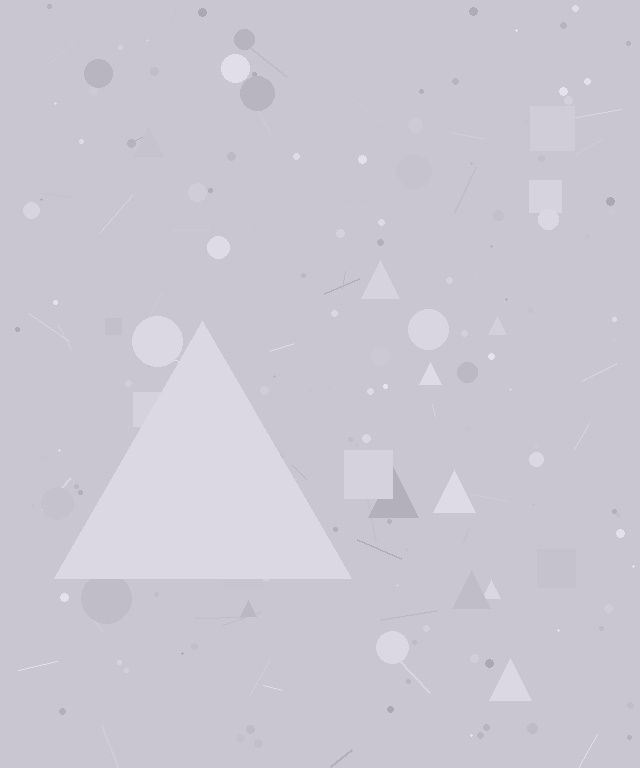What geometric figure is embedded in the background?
A triangle is embedded in the background.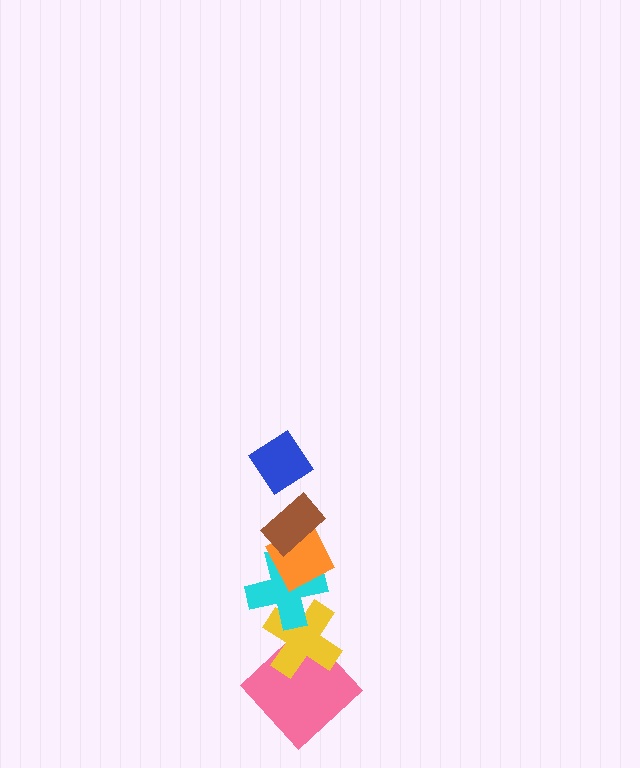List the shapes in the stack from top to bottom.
From top to bottom: the blue diamond, the brown rectangle, the orange diamond, the cyan cross, the yellow cross, the pink diamond.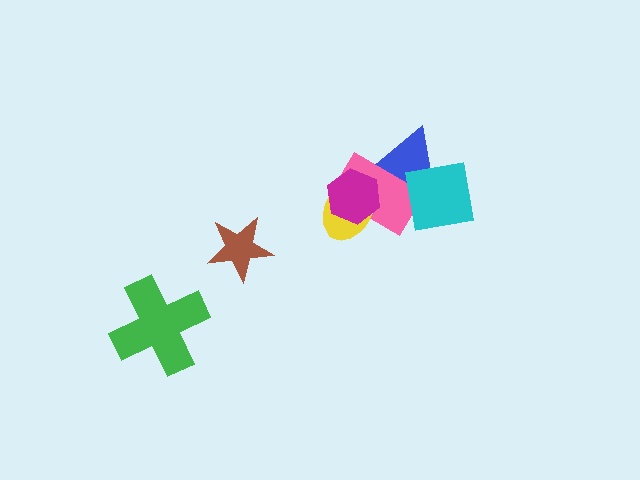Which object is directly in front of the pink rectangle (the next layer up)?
The yellow ellipse is directly in front of the pink rectangle.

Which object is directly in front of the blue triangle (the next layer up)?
The pink rectangle is directly in front of the blue triangle.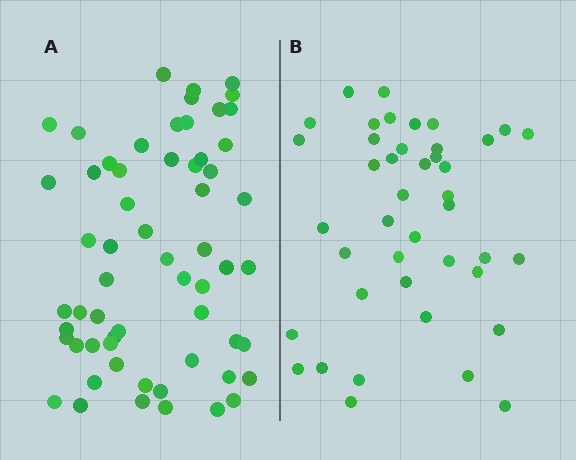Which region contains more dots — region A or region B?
Region A (the left region) has more dots.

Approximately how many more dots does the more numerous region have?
Region A has approximately 20 more dots than region B.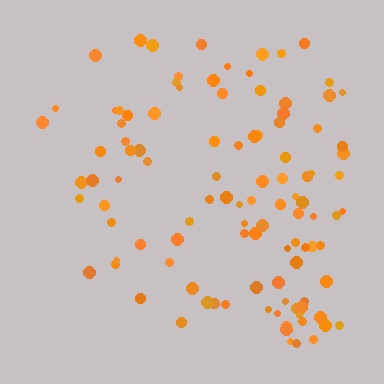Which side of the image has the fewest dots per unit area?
The left.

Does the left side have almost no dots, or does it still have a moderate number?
Still a moderate number, just noticeably fewer than the right.